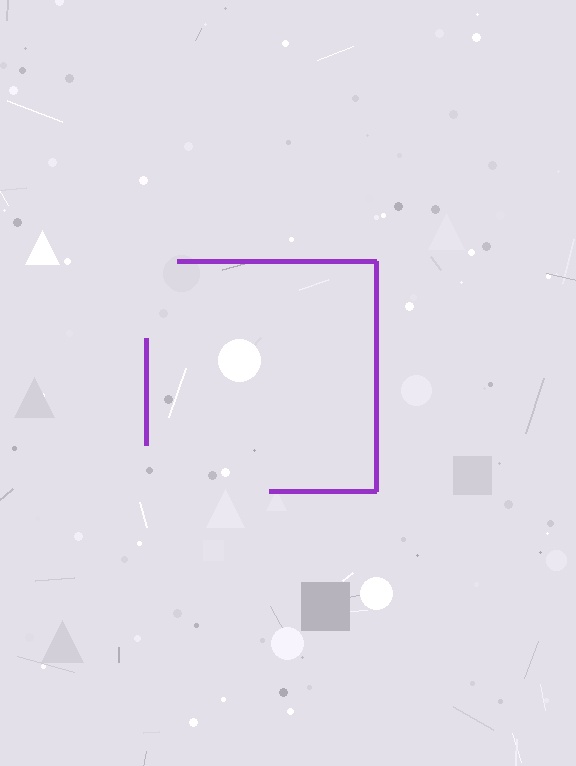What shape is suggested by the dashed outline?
The dashed outline suggests a square.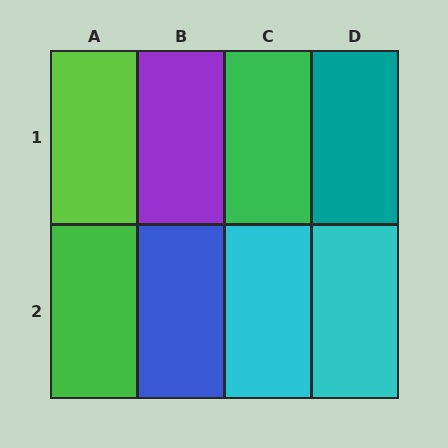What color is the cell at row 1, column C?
Green.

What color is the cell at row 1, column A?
Lime.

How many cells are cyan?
2 cells are cyan.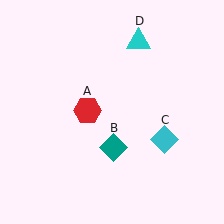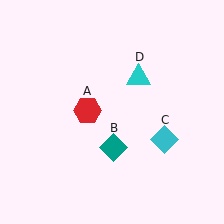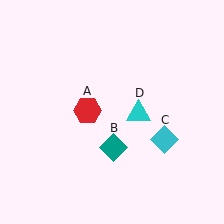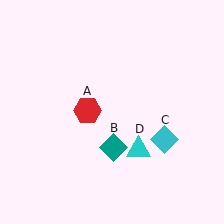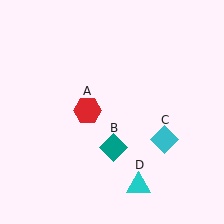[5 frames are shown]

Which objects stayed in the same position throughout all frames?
Red hexagon (object A) and teal diamond (object B) and cyan diamond (object C) remained stationary.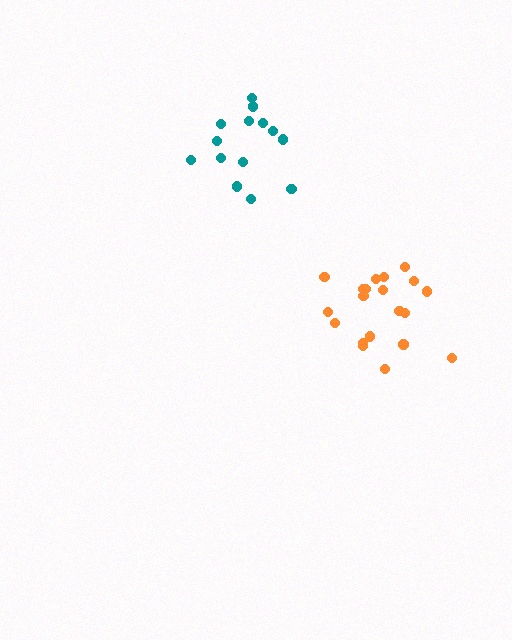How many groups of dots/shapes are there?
There are 2 groups.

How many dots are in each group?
Group 1: 20 dots, Group 2: 14 dots (34 total).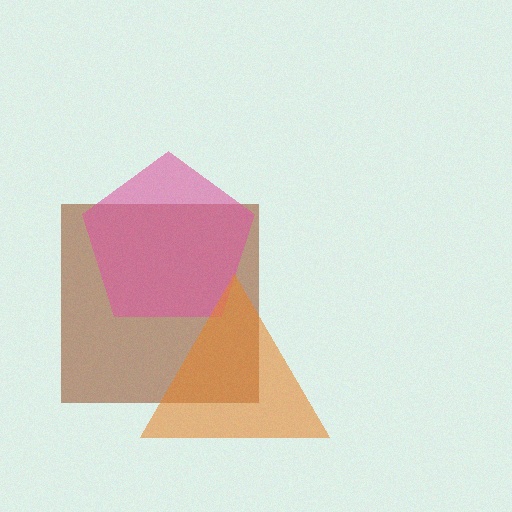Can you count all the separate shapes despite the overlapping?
Yes, there are 3 separate shapes.